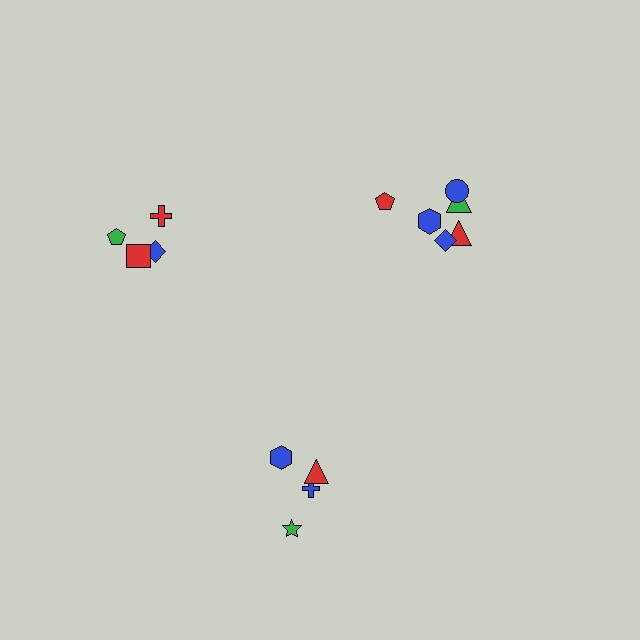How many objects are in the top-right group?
There are 6 objects.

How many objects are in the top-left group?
There are 4 objects.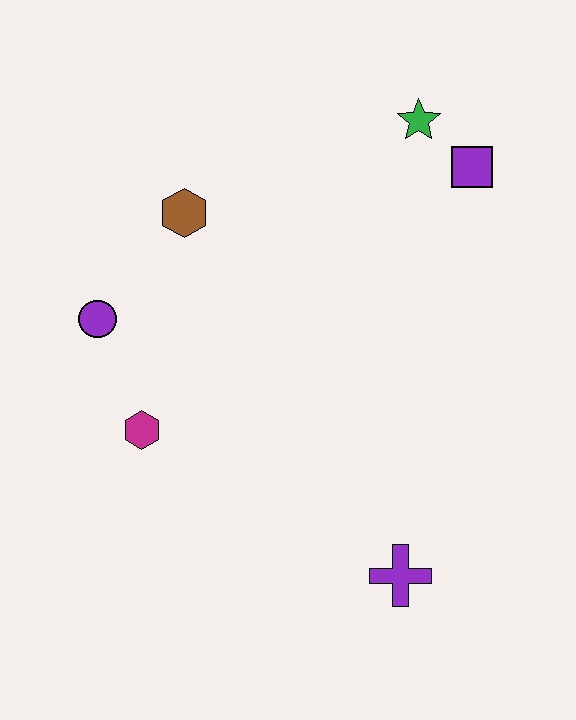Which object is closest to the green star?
The purple square is closest to the green star.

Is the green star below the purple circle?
No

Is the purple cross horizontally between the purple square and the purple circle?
Yes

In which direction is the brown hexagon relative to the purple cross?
The brown hexagon is above the purple cross.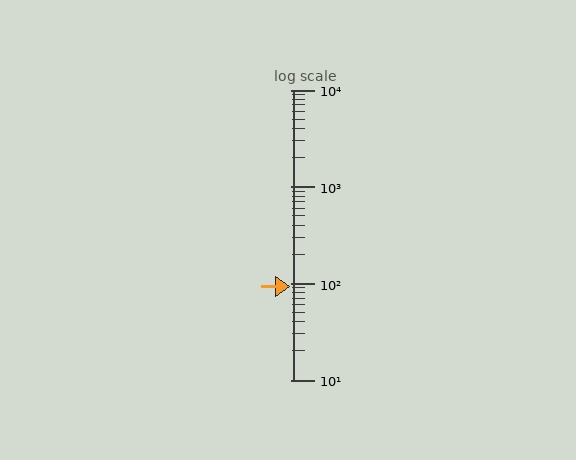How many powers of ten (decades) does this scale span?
The scale spans 3 decades, from 10 to 10000.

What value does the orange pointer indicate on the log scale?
The pointer indicates approximately 92.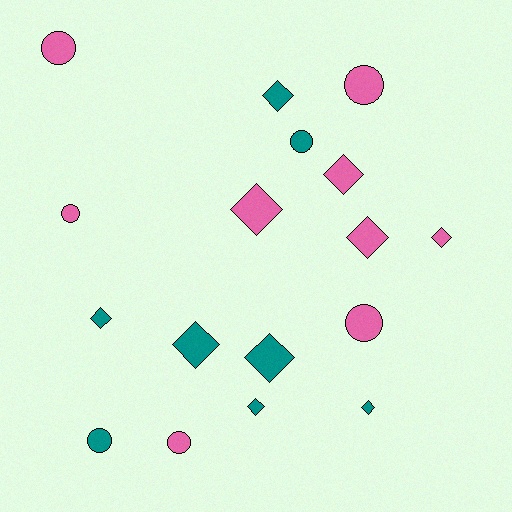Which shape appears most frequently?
Diamond, with 10 objects.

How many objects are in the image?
There are 17 objects.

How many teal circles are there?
There are 2 teal circles.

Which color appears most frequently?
Pink, with 9 objects.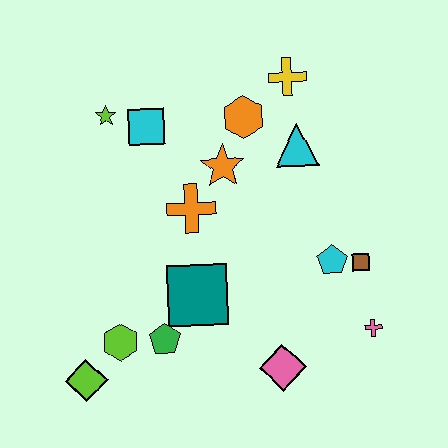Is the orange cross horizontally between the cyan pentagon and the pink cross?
No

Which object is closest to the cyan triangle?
The orange hexagon is closest to the cyan triangle.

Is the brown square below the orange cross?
Yes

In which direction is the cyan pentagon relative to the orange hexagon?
The cyan pentagon is below the orange hexagon.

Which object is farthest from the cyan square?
The pink cross is farthest from the cyan square.